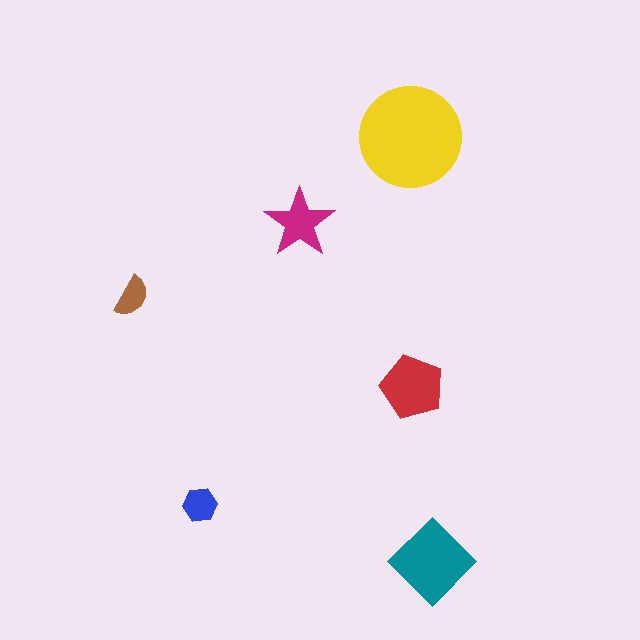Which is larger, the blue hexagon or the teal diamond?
The teal diamond.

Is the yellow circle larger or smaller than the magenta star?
Larger.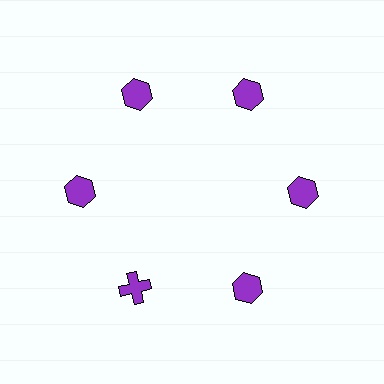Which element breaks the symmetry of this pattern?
The purple cross at roughly the 7 o'clock position breaks the symmetry. All other shapes are purple hexagons.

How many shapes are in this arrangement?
There are 6 shapes arranged in a ring pattern.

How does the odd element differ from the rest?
It has a different shape: cross instead of hexagon.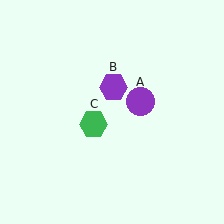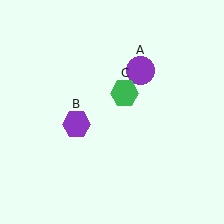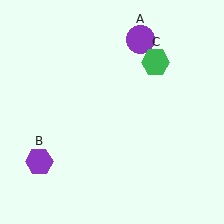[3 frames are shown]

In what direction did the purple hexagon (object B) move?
The purple hexagon (object B) moved down and to the left.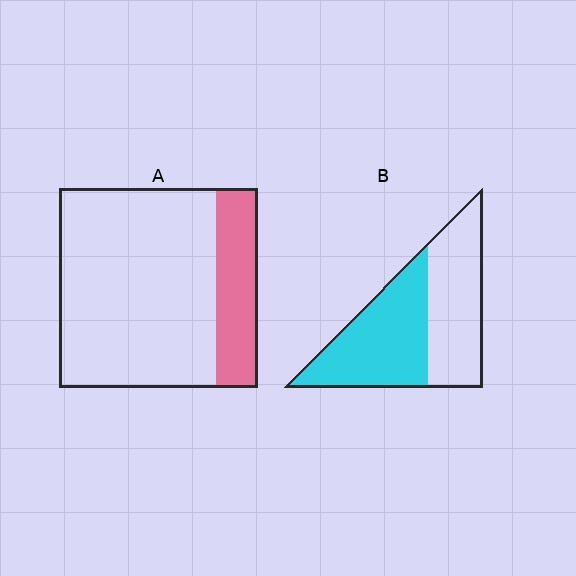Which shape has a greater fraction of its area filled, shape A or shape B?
Shape B.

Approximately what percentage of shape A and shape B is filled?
A is approximately 20% and B is approximately 50%.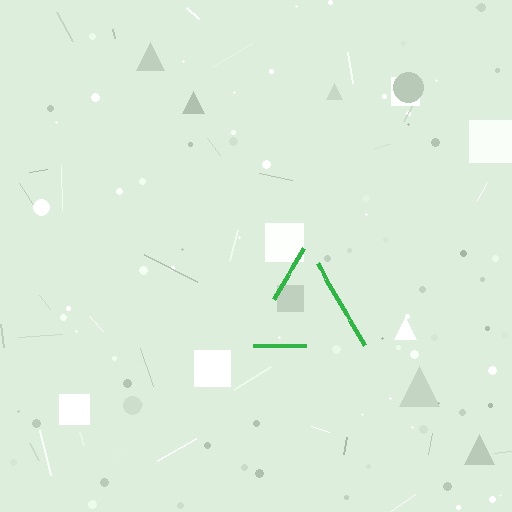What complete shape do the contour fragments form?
The contour fragments form a triangle.